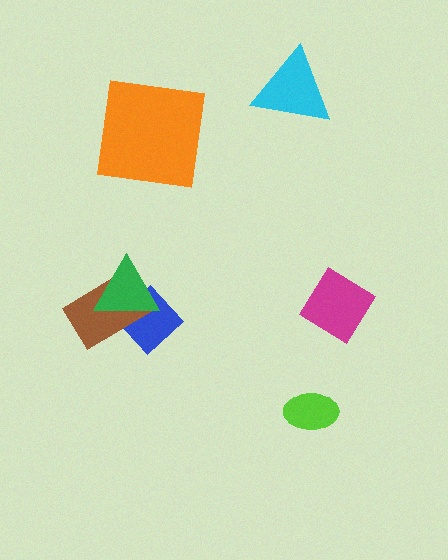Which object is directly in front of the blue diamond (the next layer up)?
The brown rectangle is directly in front of the blue diamond.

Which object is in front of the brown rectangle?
The green triangle is in front of the brown rectangle.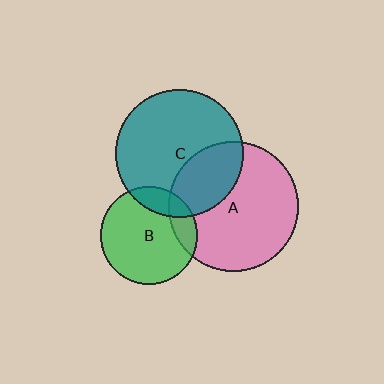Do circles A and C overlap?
Yes.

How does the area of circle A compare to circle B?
Approximately 1.8 times.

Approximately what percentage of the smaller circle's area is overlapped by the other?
Approximately 30%.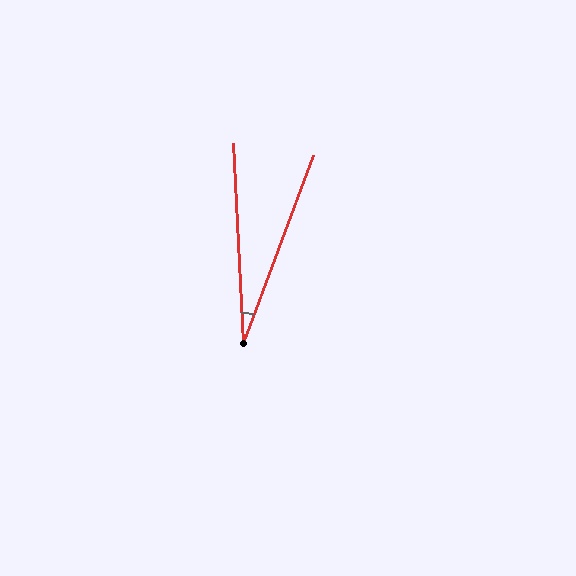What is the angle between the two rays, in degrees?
Approximately 24 degrees.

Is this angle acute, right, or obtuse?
It is acute.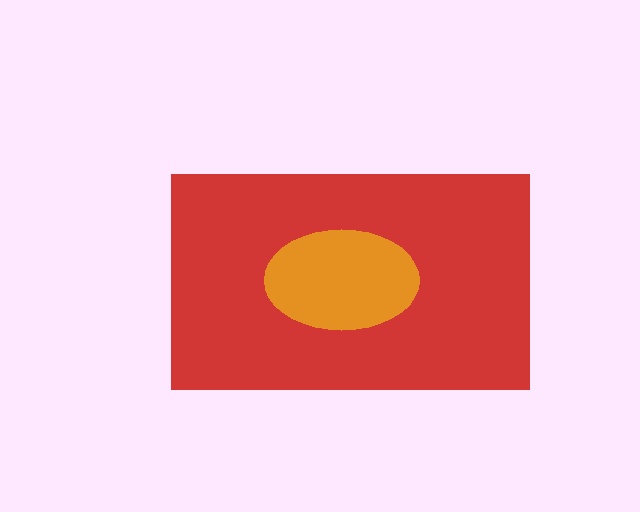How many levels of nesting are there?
2.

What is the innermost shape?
The orange ellipse.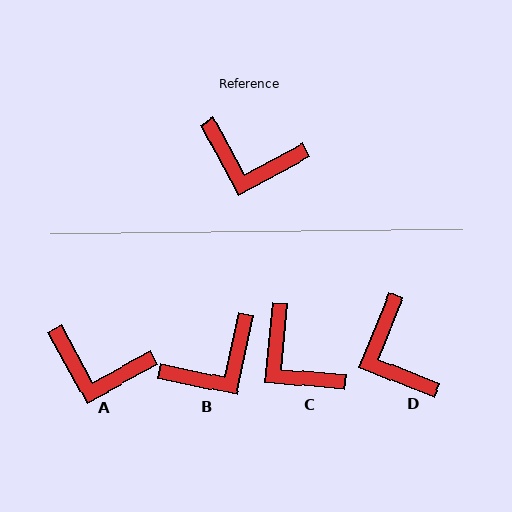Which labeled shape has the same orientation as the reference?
A.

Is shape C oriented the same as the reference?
No, it is off by about 34 degrees.